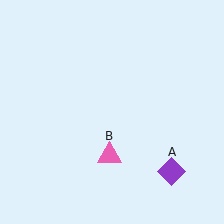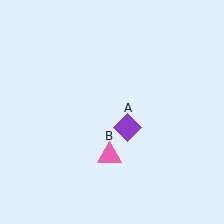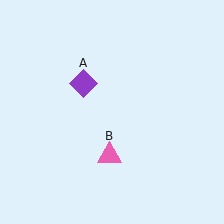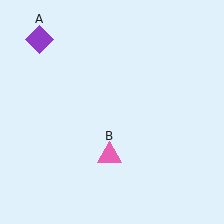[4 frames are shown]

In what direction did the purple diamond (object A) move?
The purple diamond (object A) moved up and to the left.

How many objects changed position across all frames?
1 object changed position: purple diamond (object A).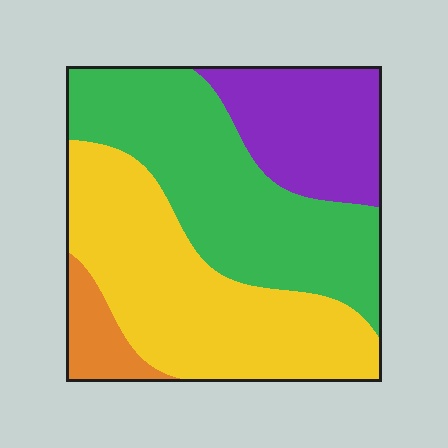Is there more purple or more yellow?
Yellow.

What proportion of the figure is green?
Green covers about 35% of the figure.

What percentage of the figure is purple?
Purple takes up about one fifth (1/5) of the figure.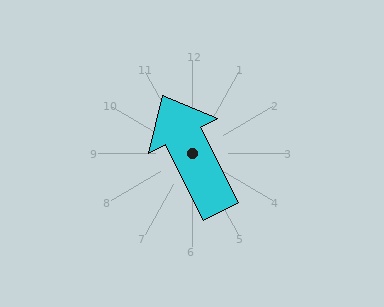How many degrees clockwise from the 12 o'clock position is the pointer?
Approximately 333 degrees.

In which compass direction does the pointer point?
Northwest.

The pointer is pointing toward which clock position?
Roughly 11 o'clock.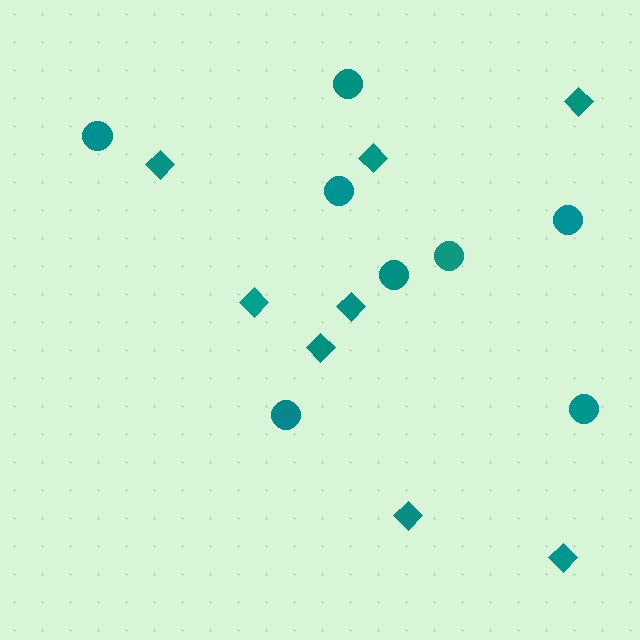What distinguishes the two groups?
There are 2 groups: one group of diamonds (8) and one group of circles (8).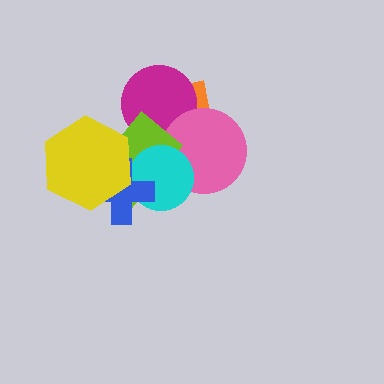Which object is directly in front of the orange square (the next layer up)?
The magenta circle is directly in front of the orange square.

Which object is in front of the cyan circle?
The blue cross is in front of the cyan circle.